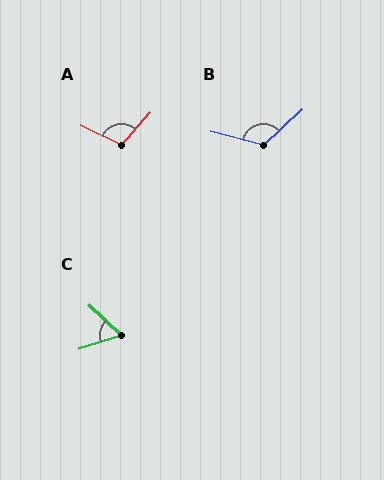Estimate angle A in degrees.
Approximately 106 degrees.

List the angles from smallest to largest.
C (61°), A (106°), B (123°).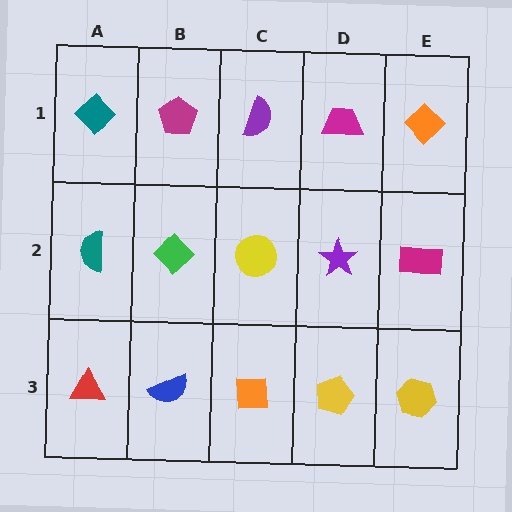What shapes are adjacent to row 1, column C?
A yellow circle (row 2, column C), a magenta pentagon (row 1, column B), a magenta trapezoid (row 1, column D).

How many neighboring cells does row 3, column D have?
3.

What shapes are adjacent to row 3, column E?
A magenta rectangle (row 2, column E), a yellow pentagon (row 3, column D).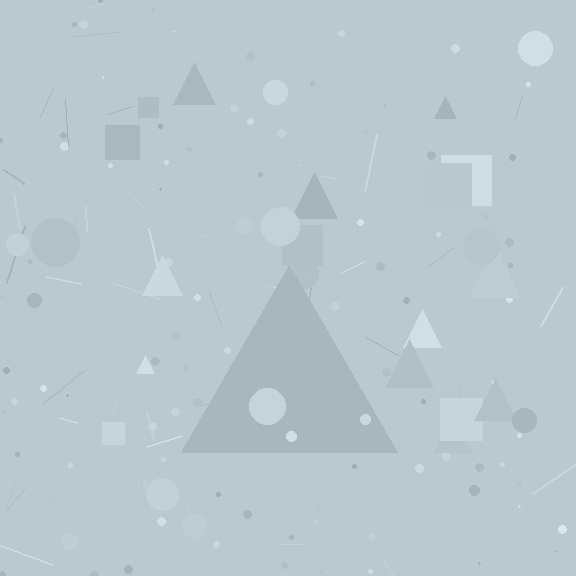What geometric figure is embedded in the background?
A triangle is embedded in the background.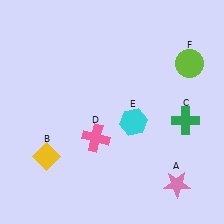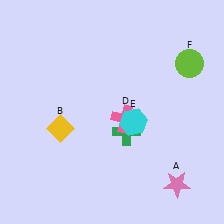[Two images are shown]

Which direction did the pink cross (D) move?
The pink cross (D) moved right.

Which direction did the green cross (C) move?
The green cross (C) moved left.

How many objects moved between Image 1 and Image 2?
3 objects moved between the two images.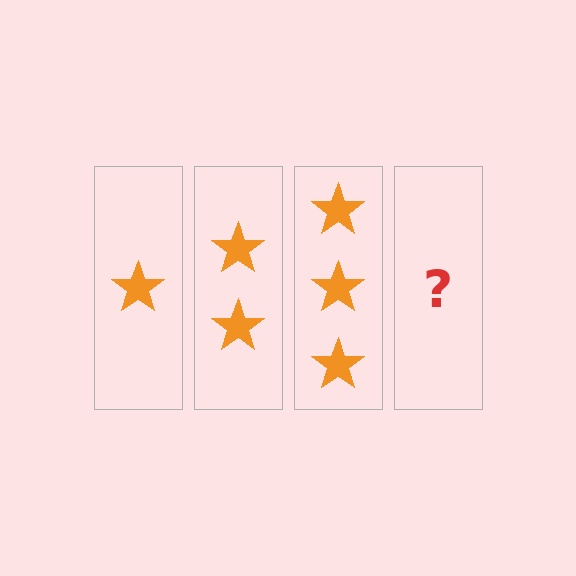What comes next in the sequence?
The next element should be 4 stars.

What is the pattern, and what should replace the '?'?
The pattern is that each step adds one more star. The '?' should be 4 stars.